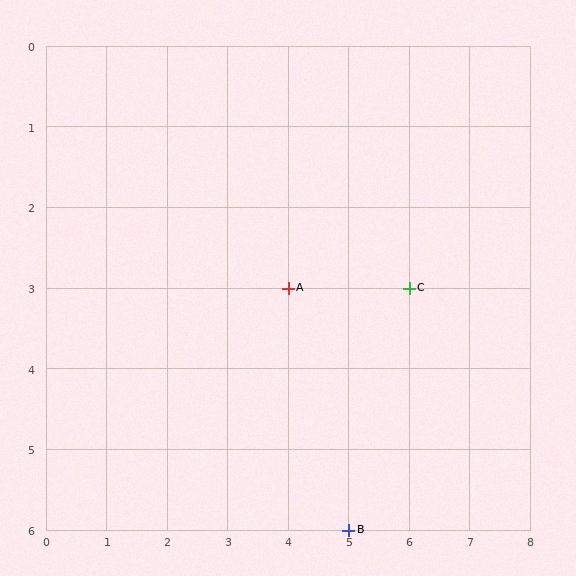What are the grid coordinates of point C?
Point C is at grid coordinates (6, 3).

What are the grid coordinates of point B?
Point B is at grid coordinates (5, 6).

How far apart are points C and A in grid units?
Points C and A are 2 columns apart.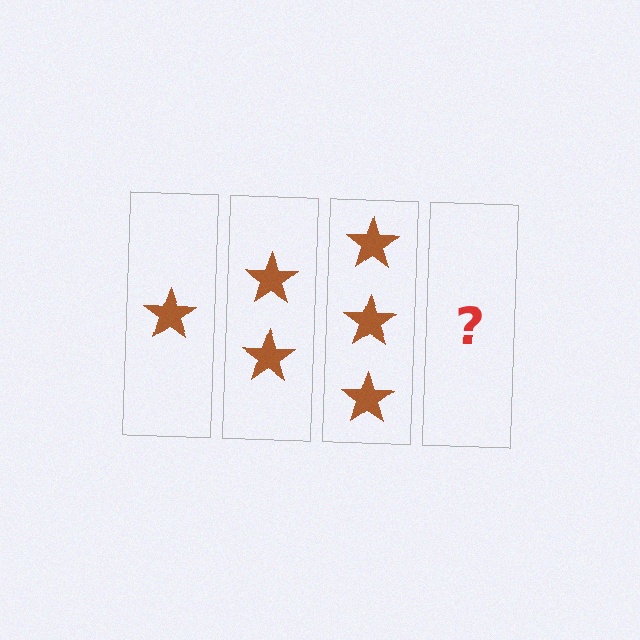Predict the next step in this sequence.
The next step is 4 stars.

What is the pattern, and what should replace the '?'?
The pattern is that each step adds one more star. The '?' should be 4 stars.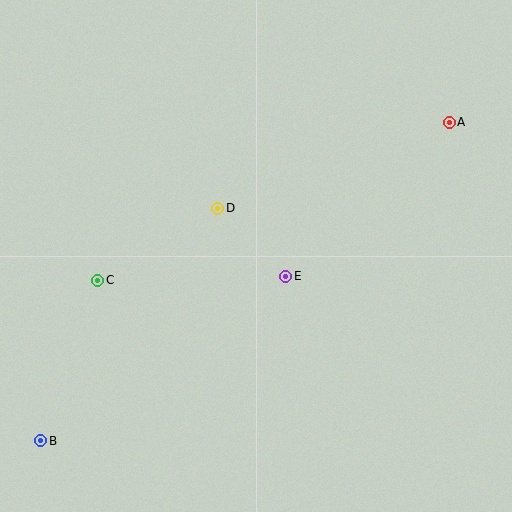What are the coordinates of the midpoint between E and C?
The midpoint between E and C is at (192, 278).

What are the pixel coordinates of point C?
Point C is at (98, 280).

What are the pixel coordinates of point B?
Point B is at (41, 441).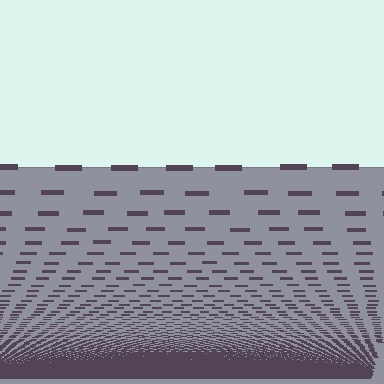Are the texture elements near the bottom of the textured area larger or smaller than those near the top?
Smaller. The gradient is inverted — elements near the bottom are smaller and denser.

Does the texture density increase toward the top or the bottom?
Density increases toward the bottom.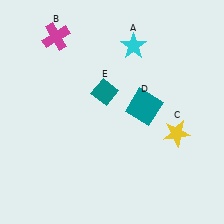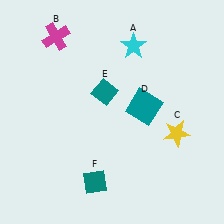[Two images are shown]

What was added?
A teal diamond (F) was added in Image 2.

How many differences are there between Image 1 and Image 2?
There is 1 difference between the two images.